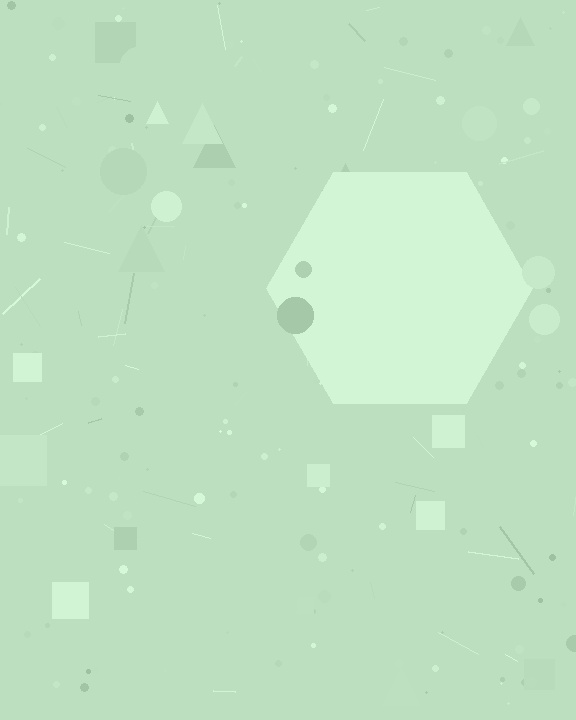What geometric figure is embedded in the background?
A hexagon is embedded in the background.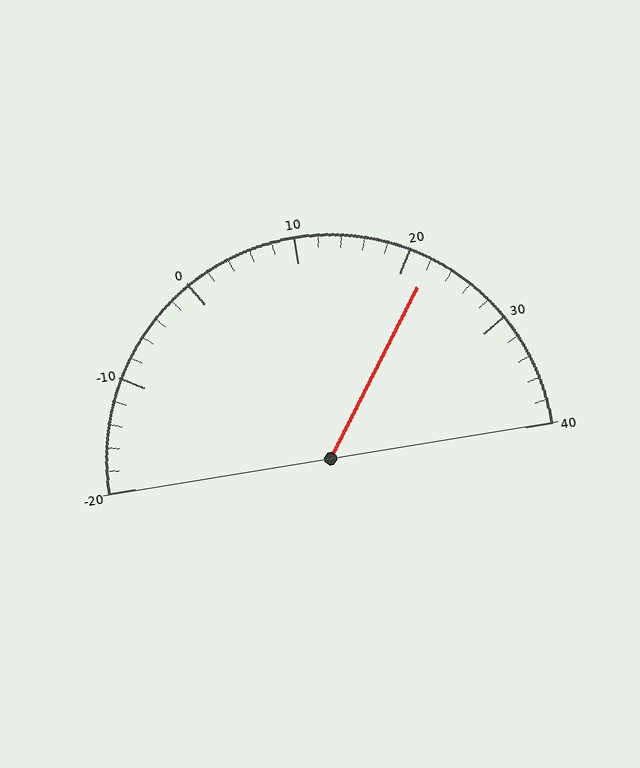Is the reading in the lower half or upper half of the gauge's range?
The reading is in the upper half of the range (-20 to 40).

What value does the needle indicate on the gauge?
The needle indicates approximately 22.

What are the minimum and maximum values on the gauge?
The gauge ranges from -20 to 40.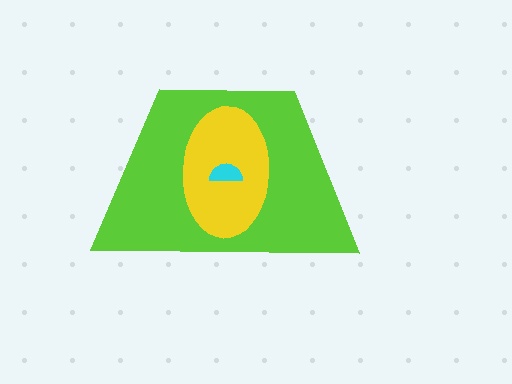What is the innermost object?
The cyan semicircle.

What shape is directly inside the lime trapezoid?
The yellow ellipse.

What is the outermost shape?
The lime trapezoid.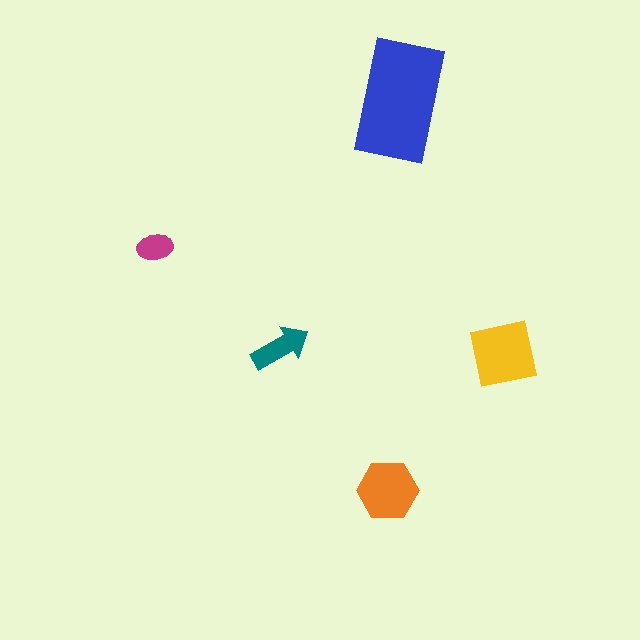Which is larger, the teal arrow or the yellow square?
The yellow square.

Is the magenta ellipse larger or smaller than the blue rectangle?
Smaller.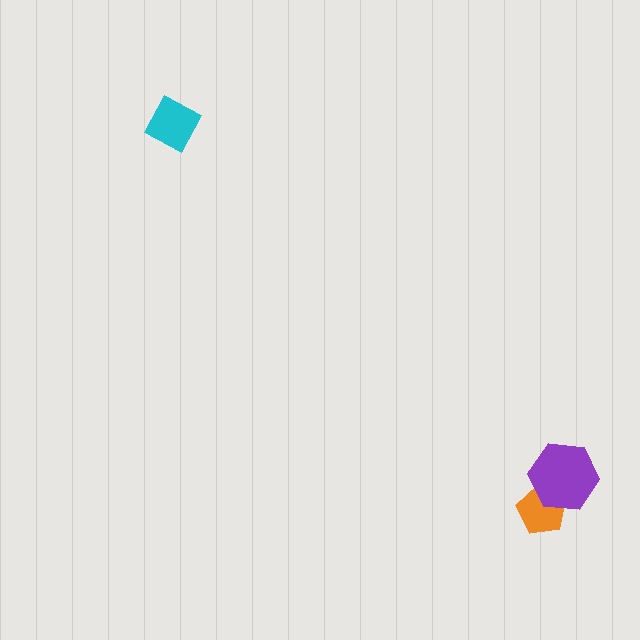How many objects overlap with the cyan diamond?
0 objects overlap with the cyan diamond.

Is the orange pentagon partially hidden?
Yes, it is partially covered by another shape.